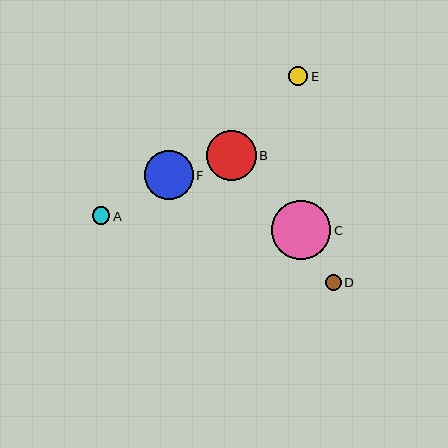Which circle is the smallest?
Circle D is the smallest with a size of approximately 16 pixels.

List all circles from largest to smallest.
From largest to smallest: C, B, F, E, A, D.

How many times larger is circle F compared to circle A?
Circle F is approximately 2.8 times the size of circle A.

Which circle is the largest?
Circle C is the largest with a size of approximately 60 pixels.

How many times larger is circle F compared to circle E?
Circle F is approximately 2.6 times the size of circle E.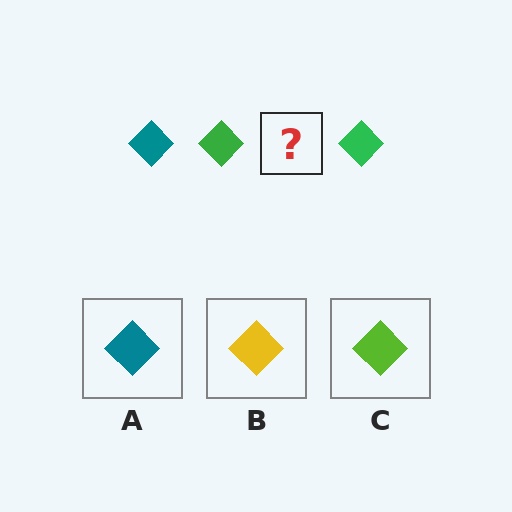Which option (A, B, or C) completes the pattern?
A.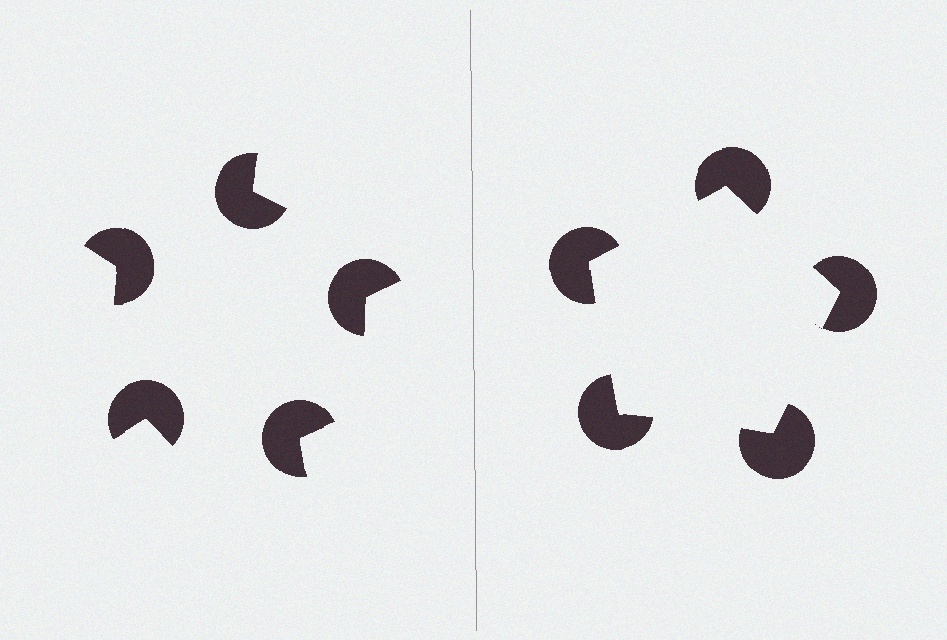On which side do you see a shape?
An illusory pentagon appears on the right side. On the left side the wedge cuts are rotated, so no coherent shape forms.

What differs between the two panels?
The pac-man discs are positioned identically on both sides; only the wedge orientations differ. On the right they align to a pentagon; on the left they are misaligned.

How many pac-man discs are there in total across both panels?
10 — 5 on each side.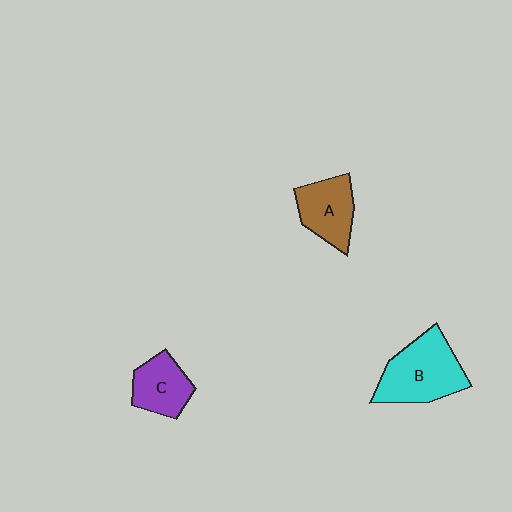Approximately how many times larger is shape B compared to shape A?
Approximately 1.5 times.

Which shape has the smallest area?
Shape C (purple).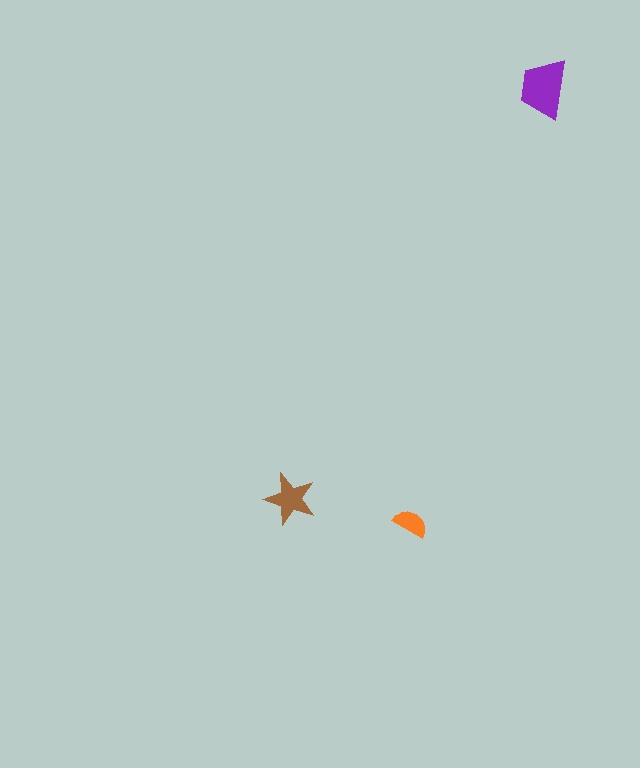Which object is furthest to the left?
The brown star is leftmost.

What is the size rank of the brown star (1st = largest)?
2nd.